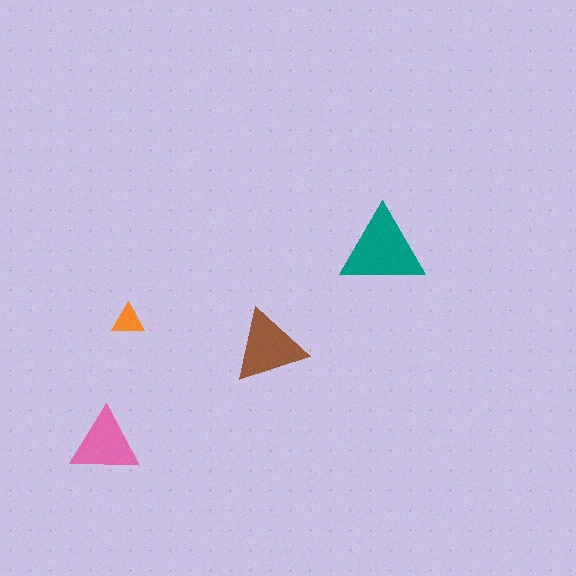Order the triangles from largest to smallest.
the teal one, the brown one, the pink one, the orange one.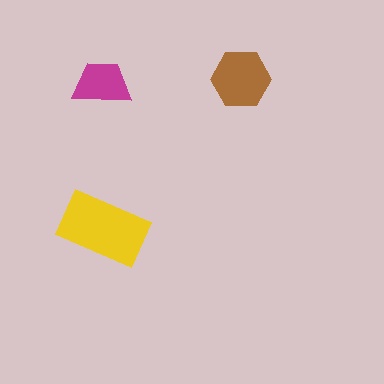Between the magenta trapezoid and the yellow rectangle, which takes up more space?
The yellow rectangle.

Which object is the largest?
The yellow rectangle.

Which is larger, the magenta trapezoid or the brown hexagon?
The brown hexagon.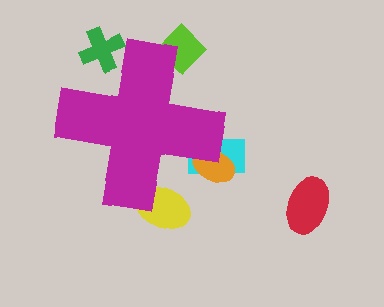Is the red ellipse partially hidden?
No, the red ellipse is fully visible.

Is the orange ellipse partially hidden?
Yes, the orange ellipse is partially hidden behind the magenta cross.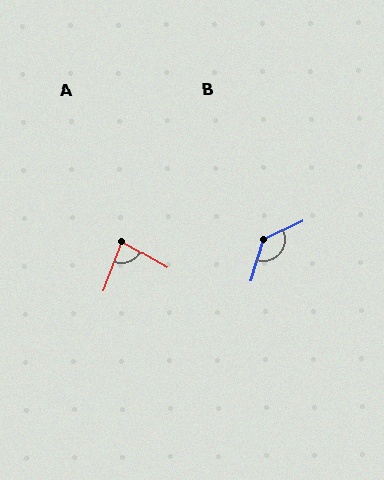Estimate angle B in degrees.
Approximately 132 degrees.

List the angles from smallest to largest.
A (81°), B (132°).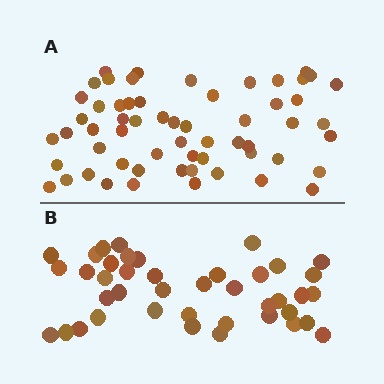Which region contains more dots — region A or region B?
Region A (the top region) has more dots.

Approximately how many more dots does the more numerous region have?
Region A has approximately 20 more dots than region B.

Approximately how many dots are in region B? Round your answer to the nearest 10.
About 40 dots. (The exact count is 41, which rounds to 40.)